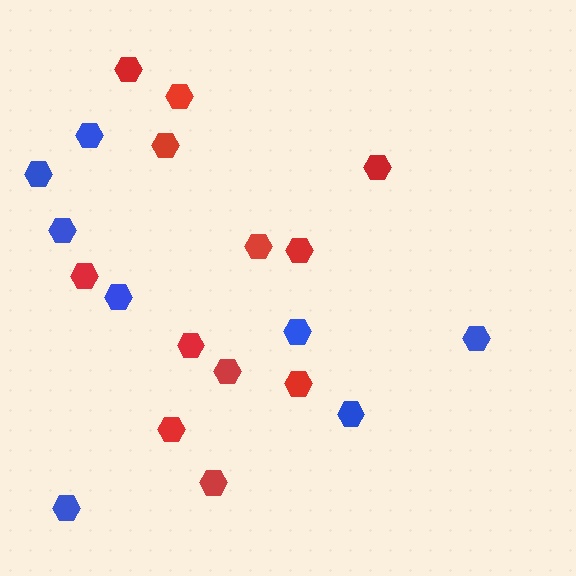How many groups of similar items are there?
There are 2 groups: one group of red hexagons (12) and one group of blue hexagons (8).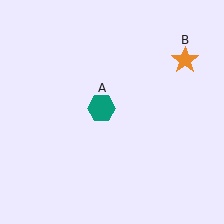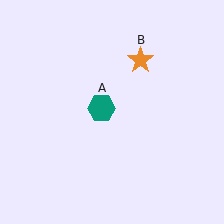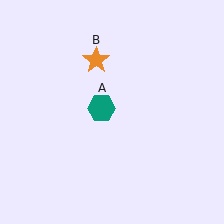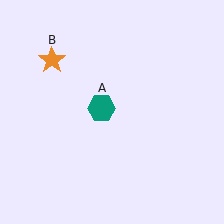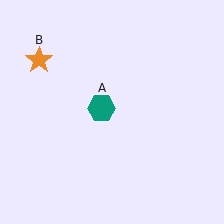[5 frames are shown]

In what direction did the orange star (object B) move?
The orange star (object B) moved left.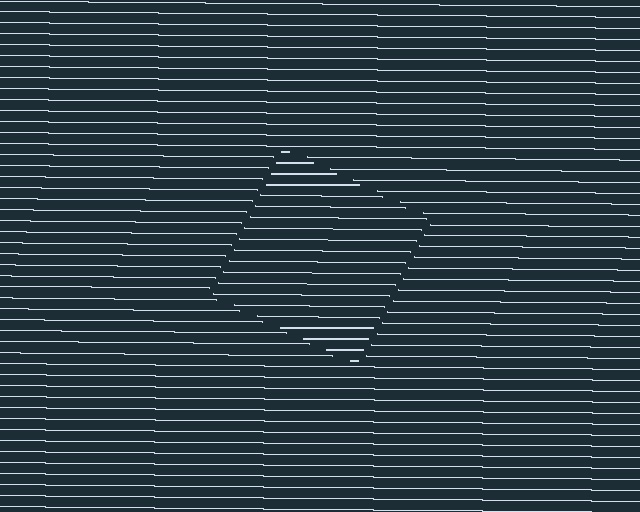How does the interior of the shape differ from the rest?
The interior of the shape contains the same grating, shifted by half a period — the contour is defined by the phase discontinuity where line-ends from the inner and outer gratings abut.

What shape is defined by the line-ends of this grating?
An illusory square. The interior of the shape contains the same grating, shifted by half a period — the contour is defined by the phase discontinuity where line-ends from the inner and outer gratings abut.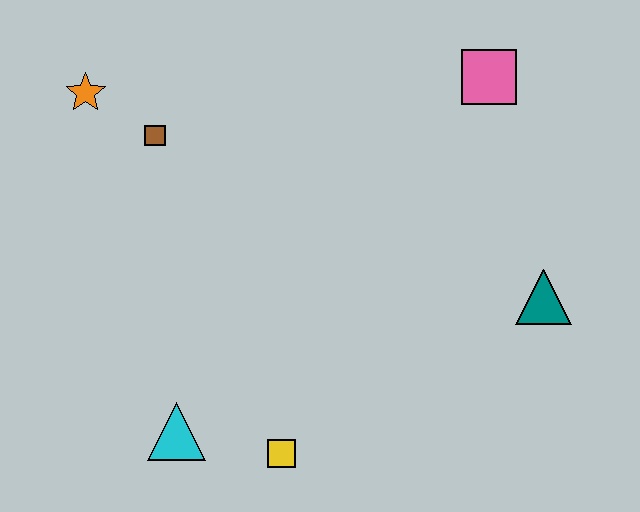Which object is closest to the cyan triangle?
The yellow square is closest to the cyan triangle.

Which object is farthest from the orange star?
The teal triangle is farthest from the orange star.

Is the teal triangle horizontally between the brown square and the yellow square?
No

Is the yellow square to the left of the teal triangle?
Yes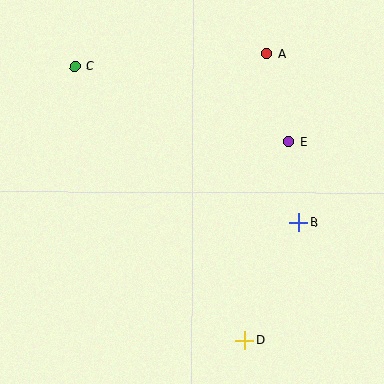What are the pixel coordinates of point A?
Point A is at (266, 54).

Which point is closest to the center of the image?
Point E at (289, 142) is closest to the center.